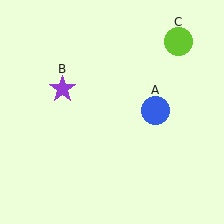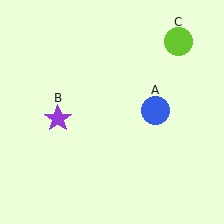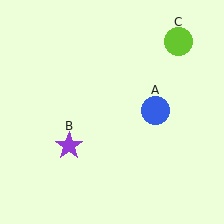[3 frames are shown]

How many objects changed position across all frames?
1 object changed position: purple star (object B).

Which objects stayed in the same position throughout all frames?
Blue circle (object A) and lime circle (object C) remained stationary.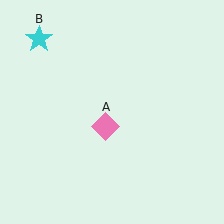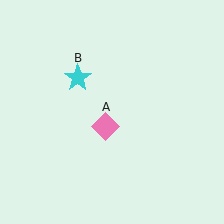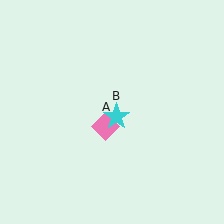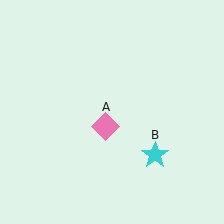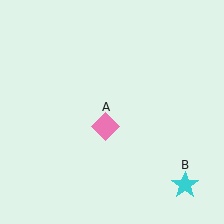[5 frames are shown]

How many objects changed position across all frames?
1 object changed position: cyan star (object B).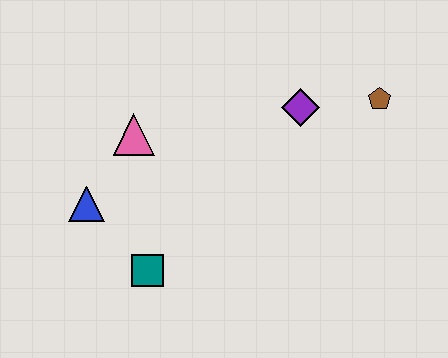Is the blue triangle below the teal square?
No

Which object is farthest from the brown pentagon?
The blue triangle is farthest from the brown pentagon.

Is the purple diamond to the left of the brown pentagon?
Yes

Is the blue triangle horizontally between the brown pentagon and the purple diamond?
No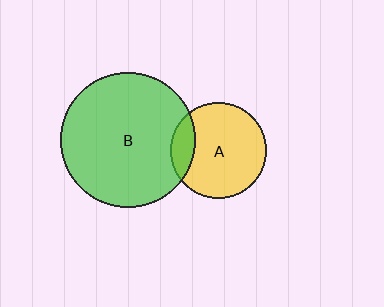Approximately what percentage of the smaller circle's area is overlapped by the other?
Approximately 15%.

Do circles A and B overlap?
Yes.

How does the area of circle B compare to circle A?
Approximately 2.0 times.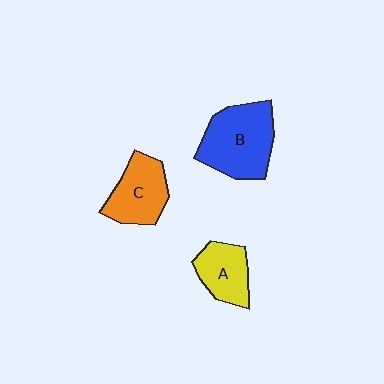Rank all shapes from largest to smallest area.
From largest to smallest: B (blue), C (orange), A (yellow).